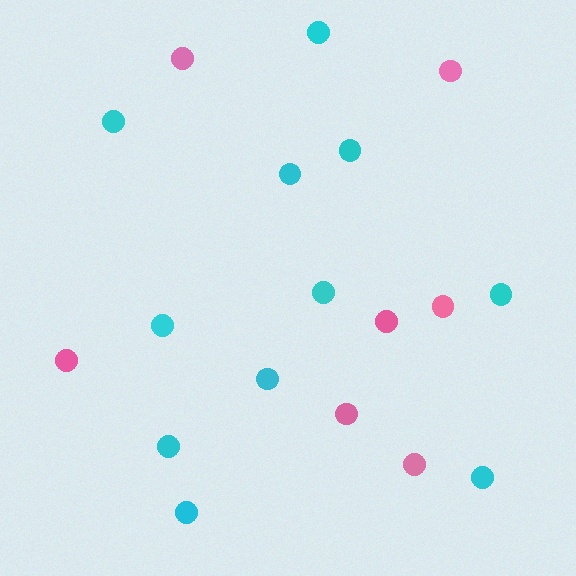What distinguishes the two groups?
There are 2 groups: one group of cyan circles (11) and one group of pink circles (7).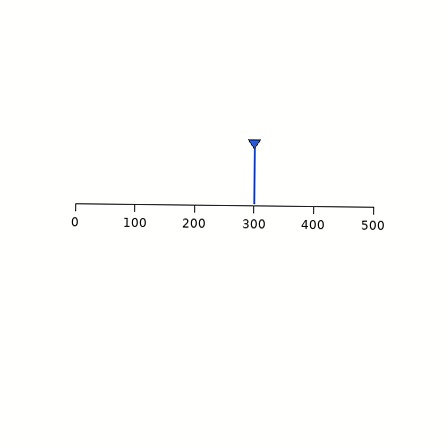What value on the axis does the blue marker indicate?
The marker indicates approximately 300.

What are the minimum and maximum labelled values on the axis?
The axis runs from 0 to 500.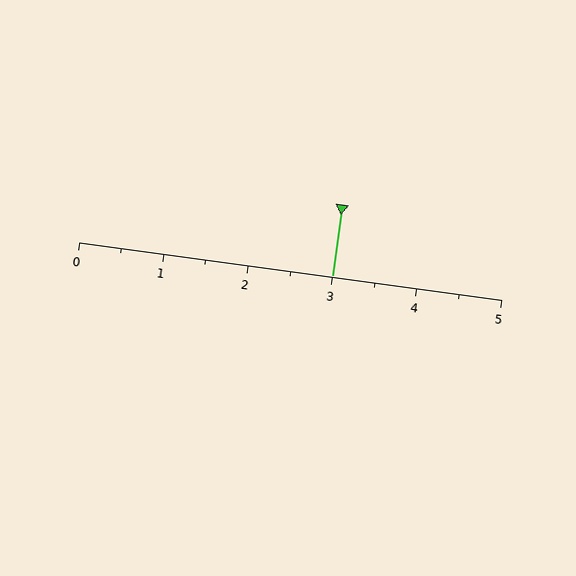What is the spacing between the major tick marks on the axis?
The major ticks are spaced 1 apart.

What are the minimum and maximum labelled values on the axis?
The axis runs from 0 to 5.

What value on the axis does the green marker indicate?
The marker indicates approximately 3.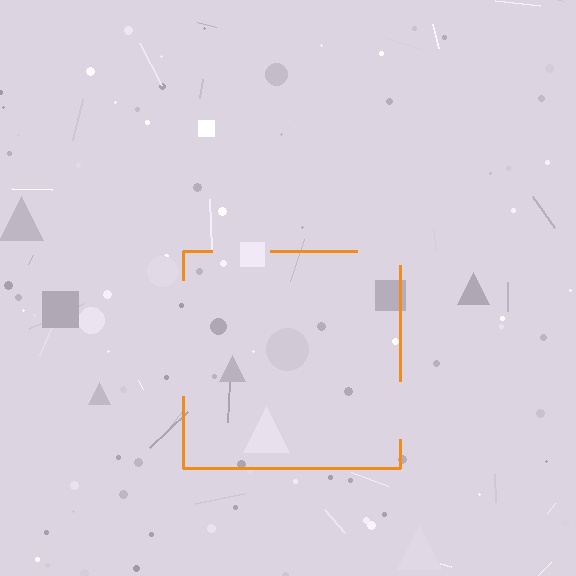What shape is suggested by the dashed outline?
The dashed outline suggests a square.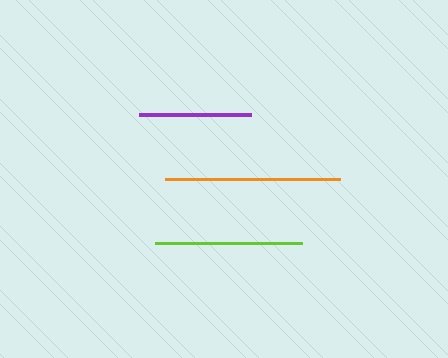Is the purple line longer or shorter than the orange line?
The orange line is longer than the purple line.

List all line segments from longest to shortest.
From longest to shortest: orange, lime, purple.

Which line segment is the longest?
The orange line is the longest at approximately 174 pixels.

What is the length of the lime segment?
The lime segment is approximately 147 pixels long.